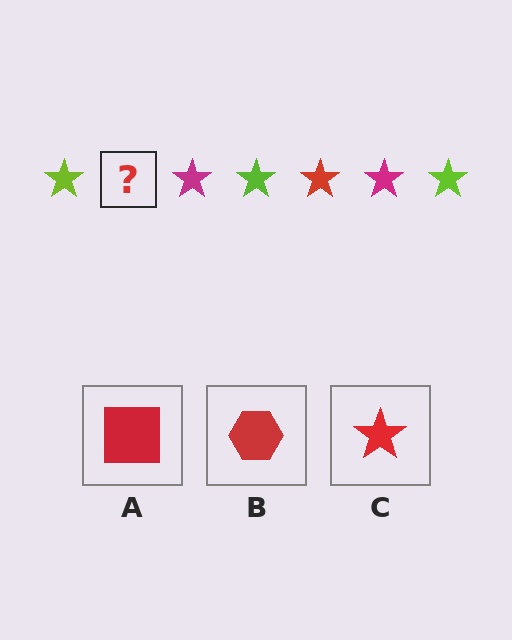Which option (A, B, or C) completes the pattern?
C.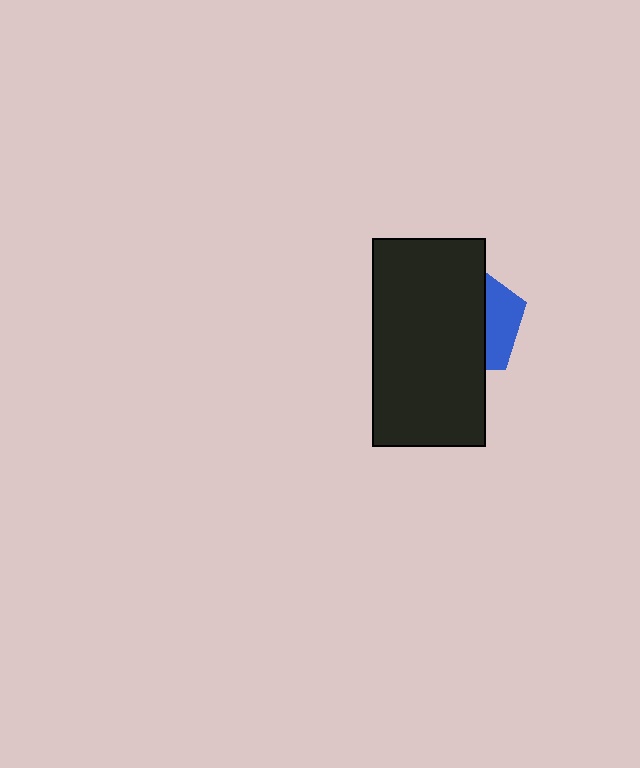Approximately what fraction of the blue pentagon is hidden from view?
Roughly 69% of the blue pentagon is hidden behind the black rectangle.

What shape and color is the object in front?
The object in front is a black rectangle.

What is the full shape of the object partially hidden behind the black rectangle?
The partially hidden object is a blue pentagon.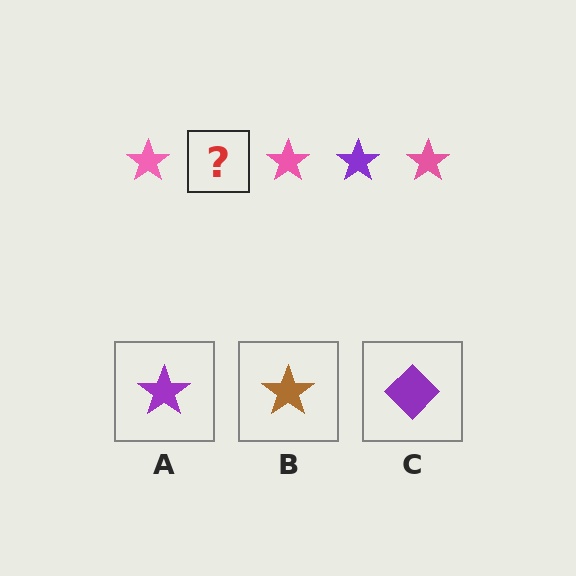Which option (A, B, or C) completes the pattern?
A.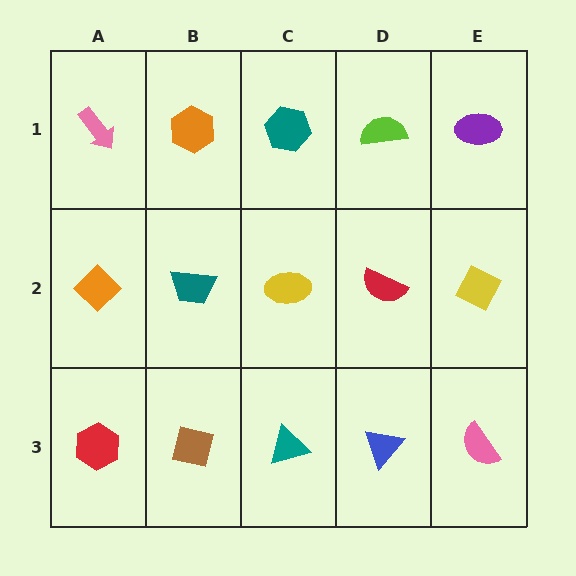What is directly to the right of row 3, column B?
A teal triangle.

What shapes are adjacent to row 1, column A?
An orange diamond (row 2, column A), an orange hexagon (row 1, column B).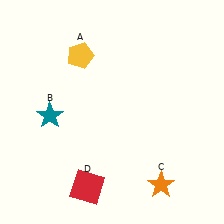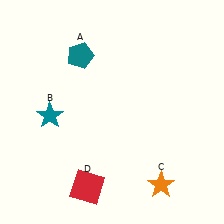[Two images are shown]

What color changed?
The pentagon (A) changed from yellow in Image 1 to teal in Image 2.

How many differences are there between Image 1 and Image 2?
There is 1 difference between the two images.